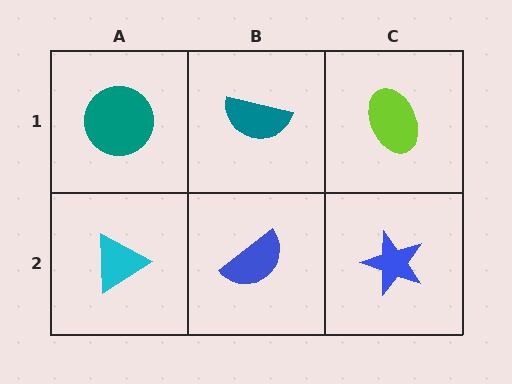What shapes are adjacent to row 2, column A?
A teal circle (row 1, column A), a blue semicircle (row 2, column B).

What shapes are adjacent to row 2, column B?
A teal semicircle (row 1, column B), a cyan triangle (row 2, column A), a blue star (row 2, column C).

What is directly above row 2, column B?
A teal semicircle.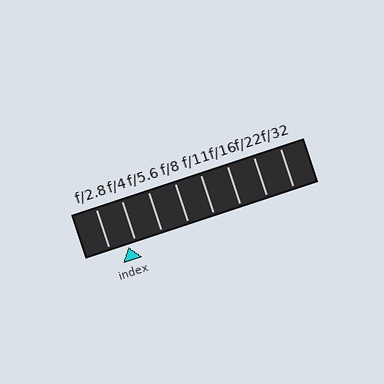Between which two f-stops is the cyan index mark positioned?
The index mark is between f/2.8 and f/4.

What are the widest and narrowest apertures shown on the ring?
The widest aperture shown is f/2.8 and the narrowest is f/32.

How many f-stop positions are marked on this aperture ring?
There are 8 f-stop positions marked.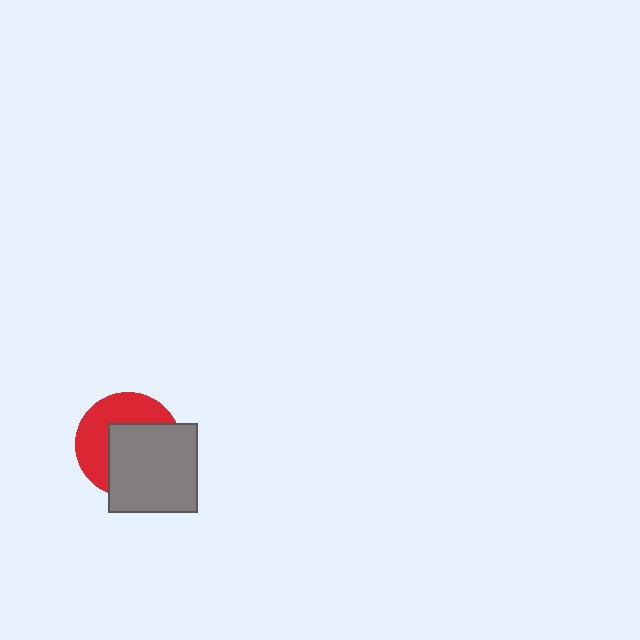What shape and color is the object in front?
The object in front is a gray square.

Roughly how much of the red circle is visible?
About half of it is visible (roughly 46%).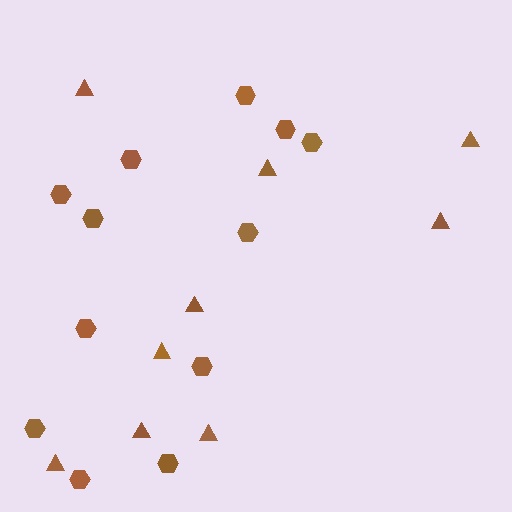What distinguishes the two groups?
There are 2 groups: one group of triangles (9) and one group of hexagons (12).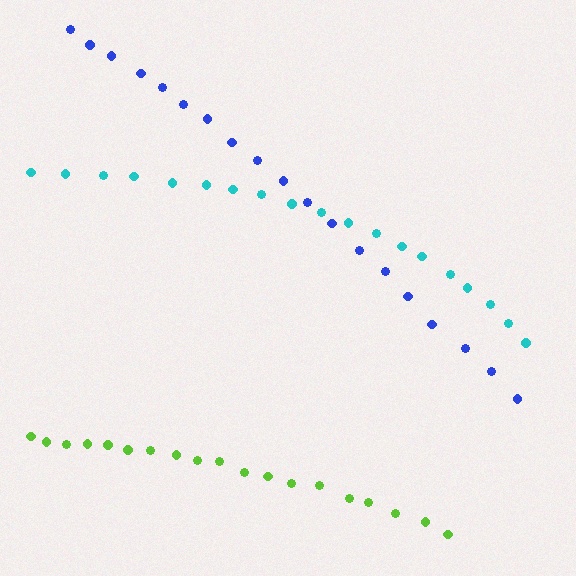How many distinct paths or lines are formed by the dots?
There are 3 distinct paths.